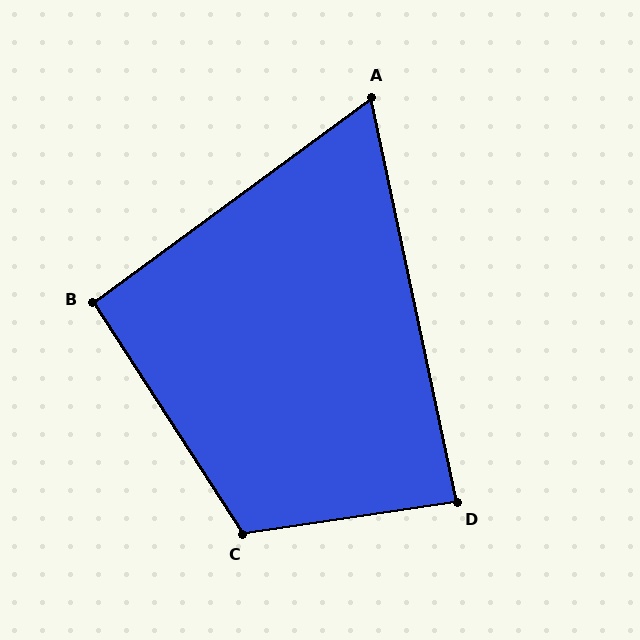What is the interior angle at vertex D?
Approximately 87 degrees (approximately right).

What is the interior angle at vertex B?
Approximately 93 degrees (approximately right).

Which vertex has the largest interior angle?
C, at approximately 114 degrees.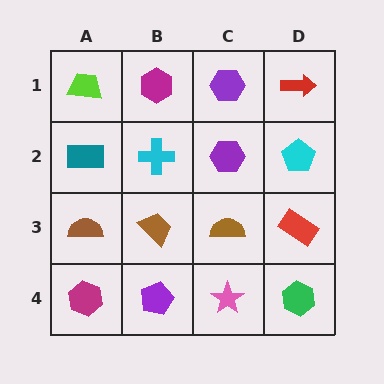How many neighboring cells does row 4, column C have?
3.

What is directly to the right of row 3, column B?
A brown semicircle.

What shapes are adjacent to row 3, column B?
A cyan cross (row 2, column B), a purple pentagon (row 4, column B), a brown semicircle (row 3, column A), a brown semicircle (row 3, column C).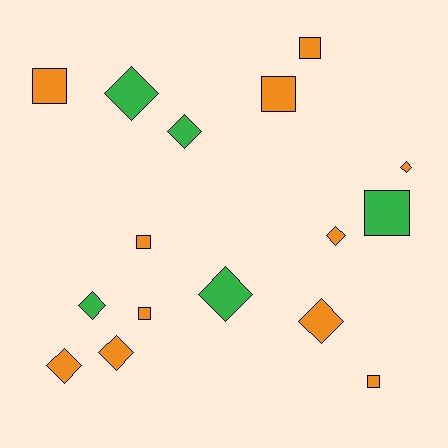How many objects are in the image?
There are 16 objects.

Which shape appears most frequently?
Diamond, with 9 objects.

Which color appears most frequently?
Orange, with 11 objects.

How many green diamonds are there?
There are 4 green diamonds.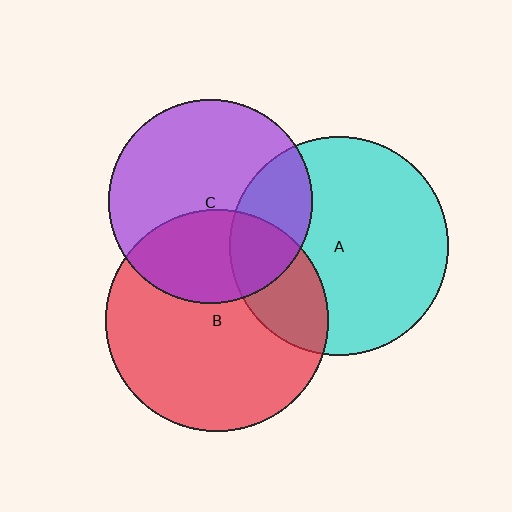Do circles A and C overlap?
Yes.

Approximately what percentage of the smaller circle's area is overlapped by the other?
Approximately 25%.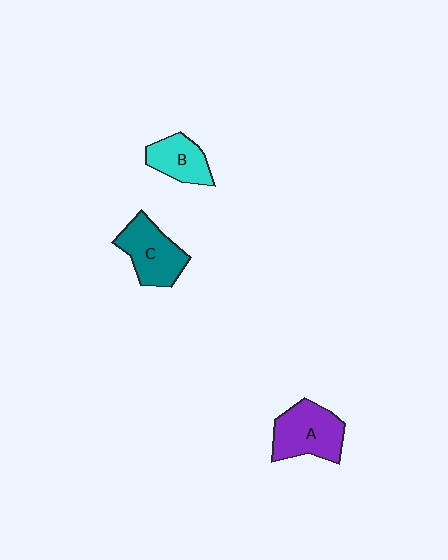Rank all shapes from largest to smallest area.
From largest to smallest: A (purple), C (teal), B (cyan).